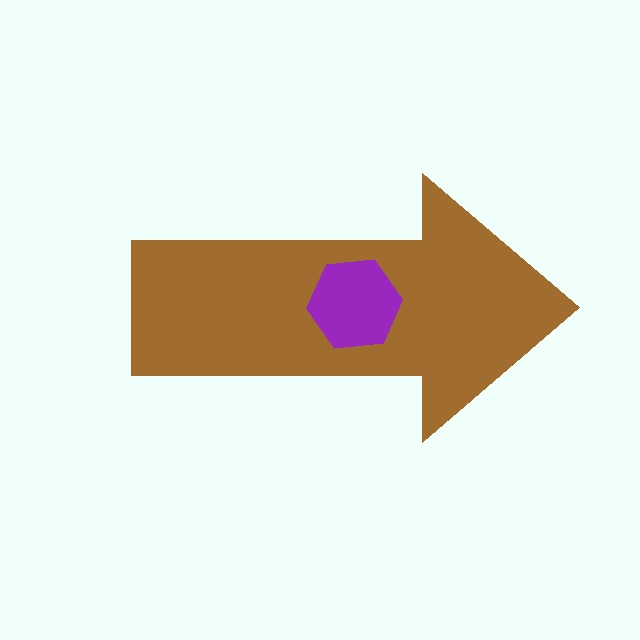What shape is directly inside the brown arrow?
The purple hexagon.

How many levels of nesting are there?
2.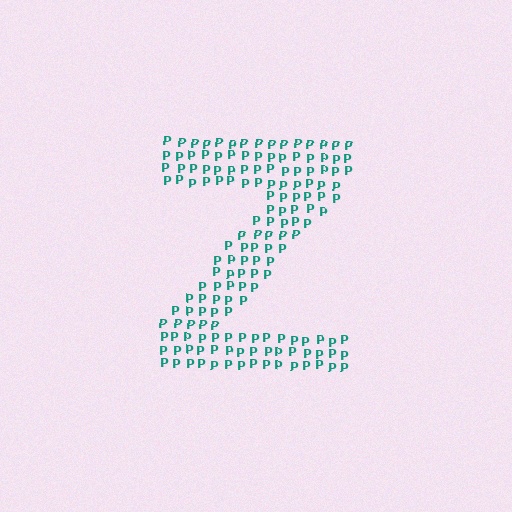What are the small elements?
The small elements are letter P's.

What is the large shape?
The large shape is the letter Z.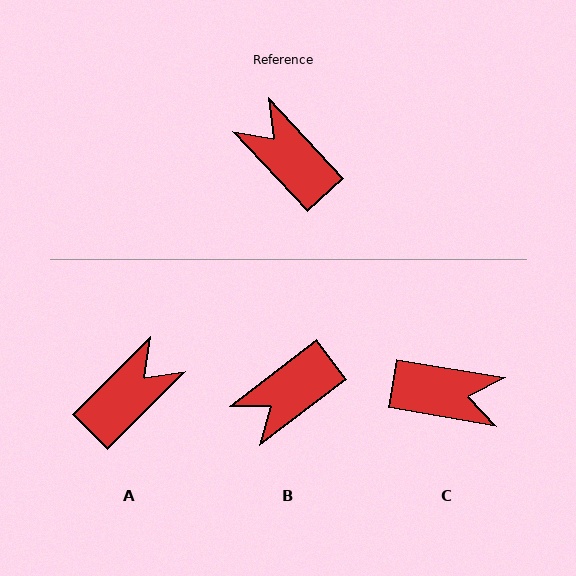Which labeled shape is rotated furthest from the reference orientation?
C, about 142 degrees away.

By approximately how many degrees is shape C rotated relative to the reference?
Approximately 142 degrees clockwise.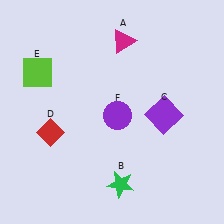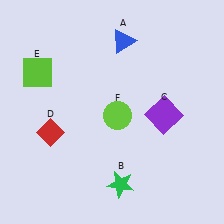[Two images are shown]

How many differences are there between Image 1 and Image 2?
There are 2 differences between the two images.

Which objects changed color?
A changed from magenta to blue. F changed from purple to lime.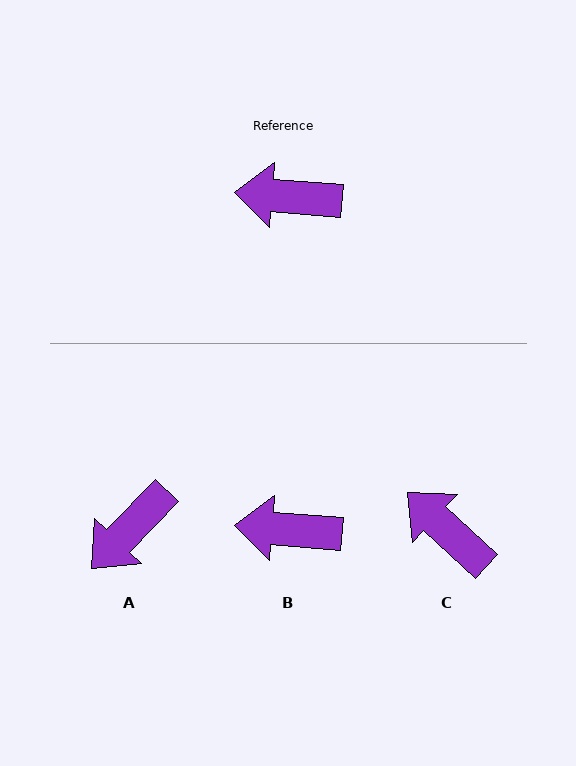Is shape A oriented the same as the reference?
No, it is off by about 51 degrees.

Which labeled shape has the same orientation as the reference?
B.